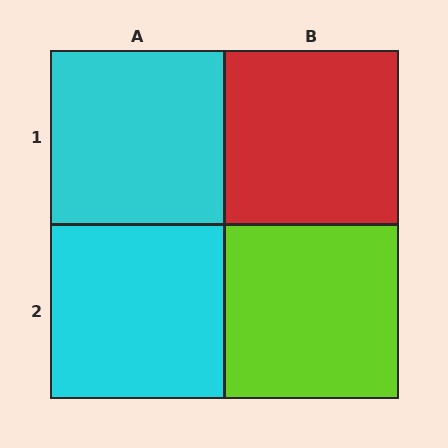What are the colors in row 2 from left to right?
Cyan, lime.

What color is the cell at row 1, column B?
Red.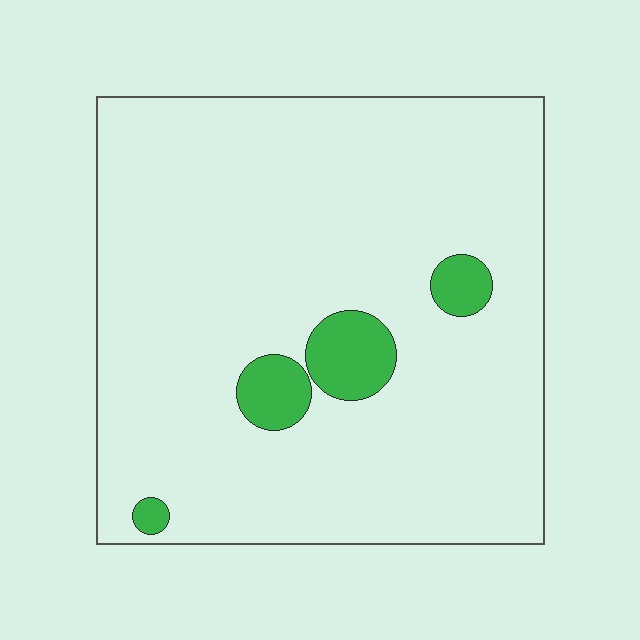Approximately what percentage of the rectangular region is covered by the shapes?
Approximately 10%.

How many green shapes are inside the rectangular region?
4.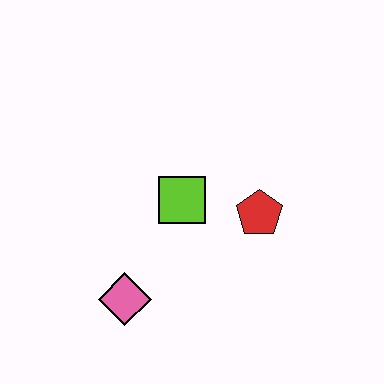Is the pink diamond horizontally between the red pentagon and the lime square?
No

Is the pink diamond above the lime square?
No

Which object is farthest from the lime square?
The pink diamond is farthest from the lime square.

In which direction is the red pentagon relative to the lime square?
The red pentagon is to the right of the lime square.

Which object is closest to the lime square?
The red pentagon is closest to the lime square.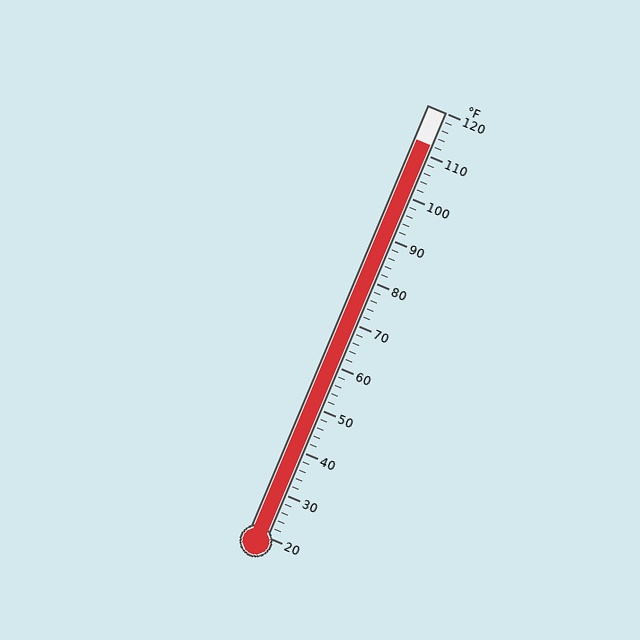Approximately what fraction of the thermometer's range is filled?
The thermometer is filled to approximately 90% of its range.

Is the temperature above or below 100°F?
The temperature is above 100°F.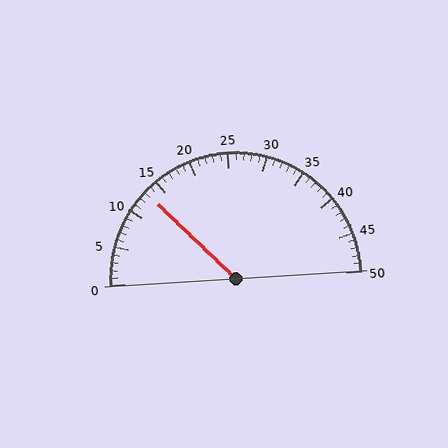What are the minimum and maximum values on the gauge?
The gauge ranges from 0 to 50.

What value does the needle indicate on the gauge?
The needle indicates approximately 13.